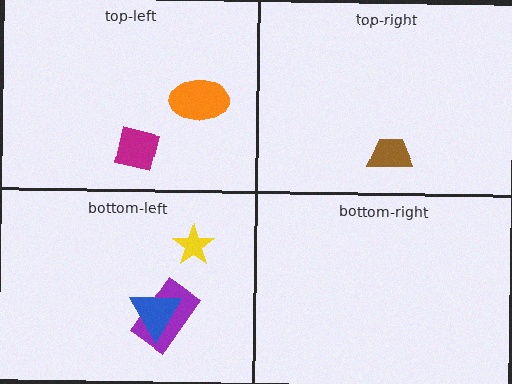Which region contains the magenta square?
The top-left region.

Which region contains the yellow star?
The bottom-left region.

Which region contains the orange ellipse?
The top-left region.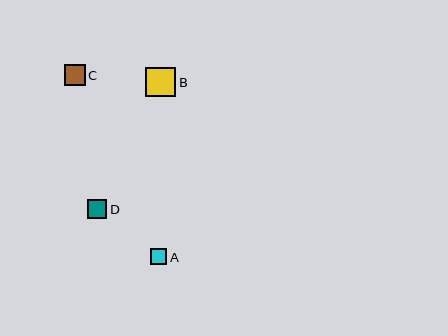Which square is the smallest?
Square A is the smallest with a size of approximately 16 pixels.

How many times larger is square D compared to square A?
Square D is approximately 1.2 times the size of square A.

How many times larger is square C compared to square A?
Square C is approximately 1.3 times the size of square A.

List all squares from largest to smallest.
From largest to smallest: B, C, D, A.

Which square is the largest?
Square B is the largest with a size of approximately 30 pixels.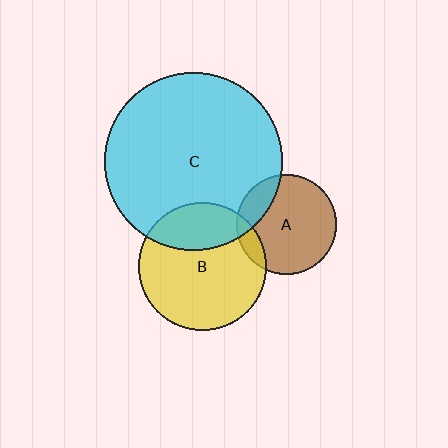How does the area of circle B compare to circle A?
Approximately 1.6 times.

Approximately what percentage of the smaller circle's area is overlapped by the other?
Approximately 10%.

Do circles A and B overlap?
Yes.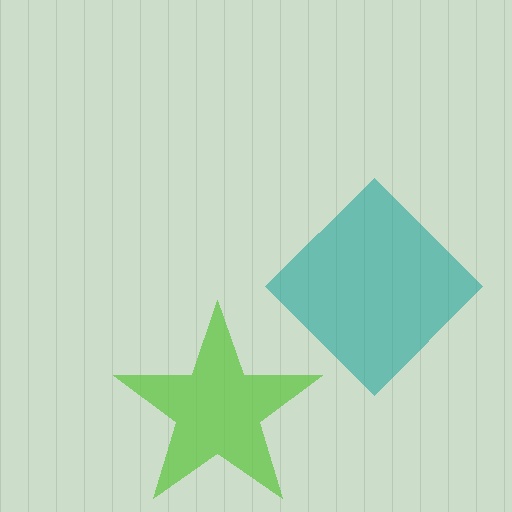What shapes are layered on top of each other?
The layered shapes are: a teal diamond, a lime star.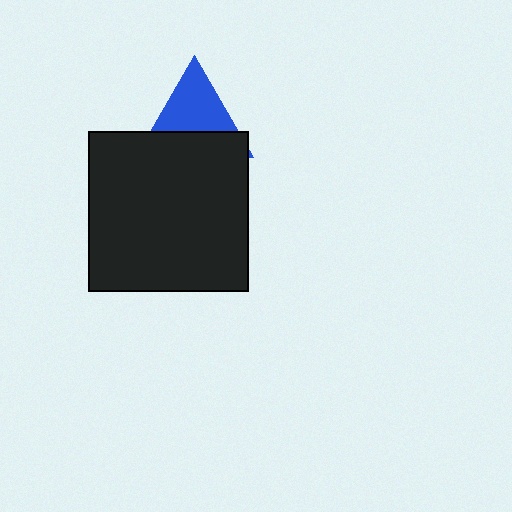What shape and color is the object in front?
The object in front is a black square.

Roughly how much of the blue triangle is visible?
About half of it is visible (roughly 56%).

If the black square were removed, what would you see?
You would see the complete blue triangle.